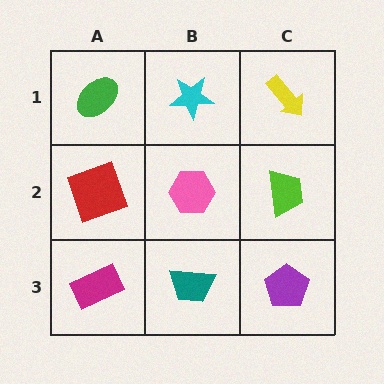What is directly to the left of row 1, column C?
A cyan star.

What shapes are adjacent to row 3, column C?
A lime trapezoid (row 2, column C), a teal trapezoid (row 3, column B).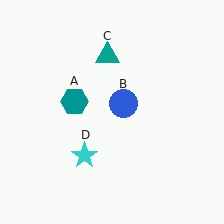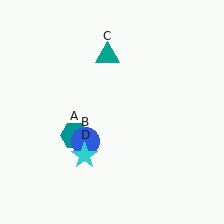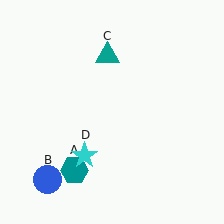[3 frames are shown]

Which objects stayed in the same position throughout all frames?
Teal triangle (object C) and cyan star (object D) remained stationary.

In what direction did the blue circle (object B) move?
The blue circle (object B) moved down and to the left.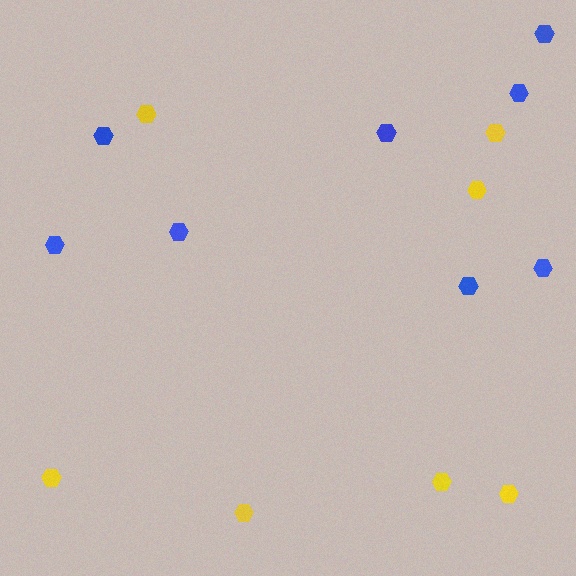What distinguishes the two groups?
There are 2 groups: one group of blue hexagons (8) and one group of yellow hexagons (7).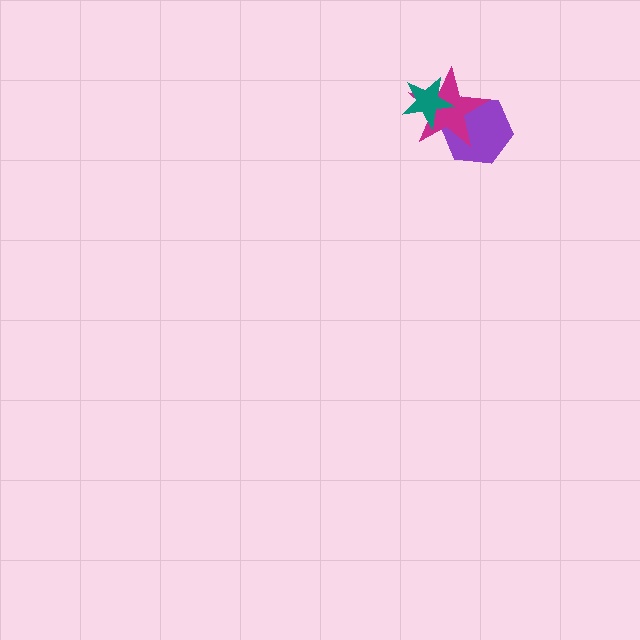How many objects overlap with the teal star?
2 objects overlap with the teal star.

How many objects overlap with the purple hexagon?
2 objects overlap with the purple hexagon.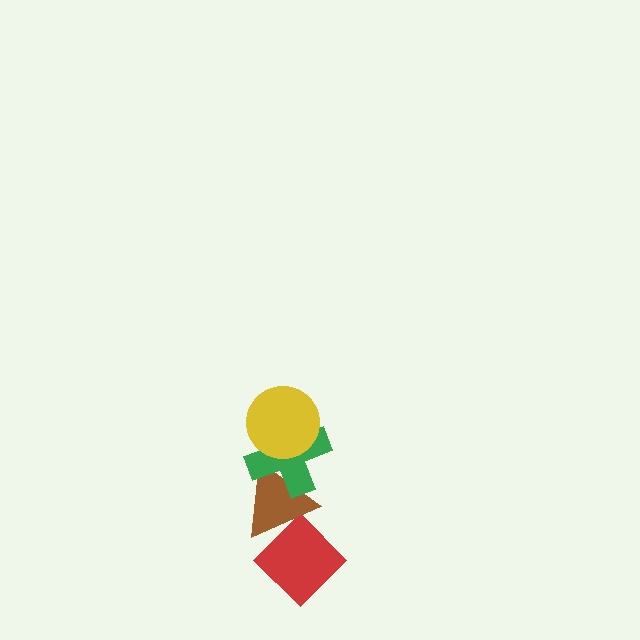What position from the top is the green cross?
The green cross is 2nd from the top.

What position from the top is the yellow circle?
The yellow circle is 1st from the top.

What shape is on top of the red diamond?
The brown triangle is on top of the red diamond.